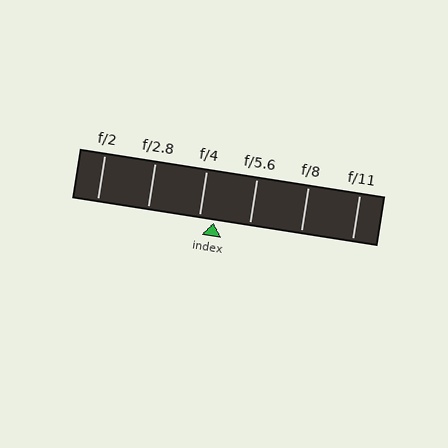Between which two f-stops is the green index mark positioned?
The index mark is between f/4 and f/5.6.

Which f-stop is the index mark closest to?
The index mark is closest to f/4.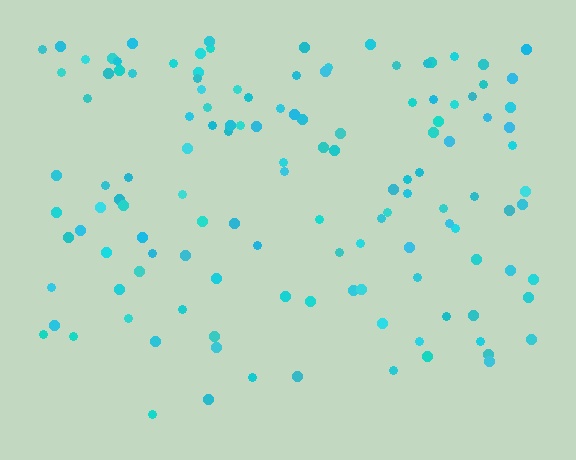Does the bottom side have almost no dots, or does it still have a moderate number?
Still a moderate number, just noticeably fewer than the top.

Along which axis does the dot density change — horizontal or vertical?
Vertical.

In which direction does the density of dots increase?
From bottom to top, with the top side densest.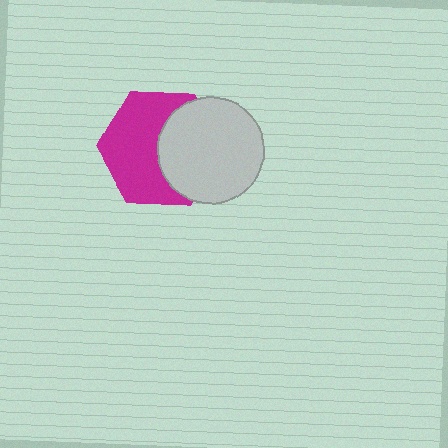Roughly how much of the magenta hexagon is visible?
About half of it is visible (roughly 59%).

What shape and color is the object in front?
The object in front is a light gray circle.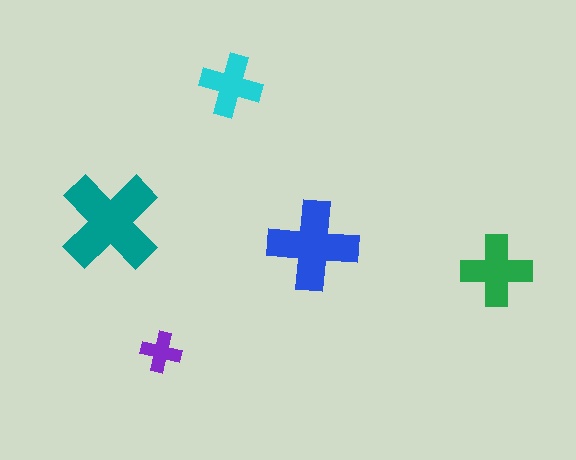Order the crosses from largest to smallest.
the teal one, the blue one, the green one, the cyan one, the purple one.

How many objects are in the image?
There are 5 objects in the image.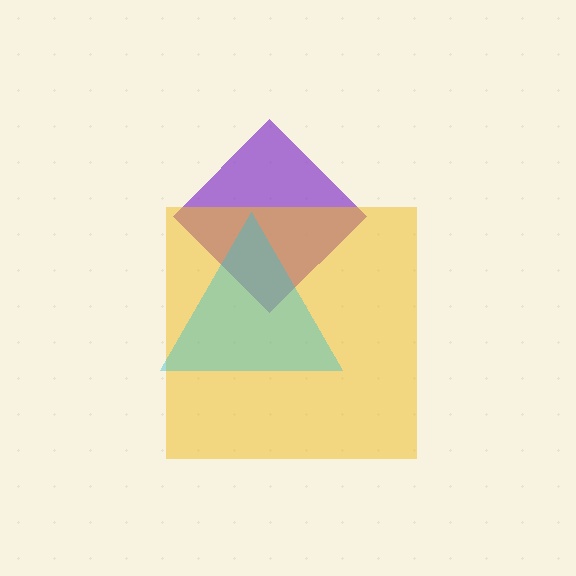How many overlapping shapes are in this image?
There are 3 overlapping shapes in the image.